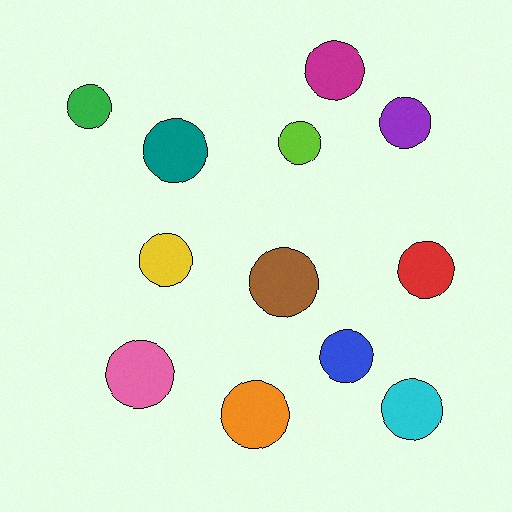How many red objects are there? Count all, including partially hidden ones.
There is 1 red object.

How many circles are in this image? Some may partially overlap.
There are 12 circles.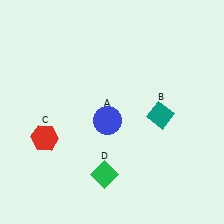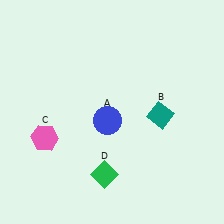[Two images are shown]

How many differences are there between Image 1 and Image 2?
There is 1 difference between the two images.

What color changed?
The hexagon (C) changed from red in Image 1 to pink in Image 2.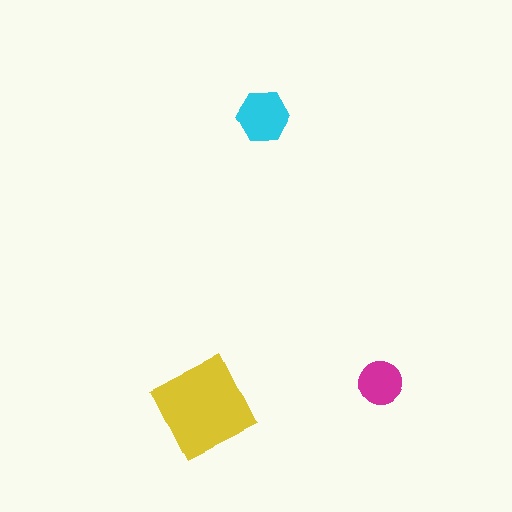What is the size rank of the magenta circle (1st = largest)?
3rd.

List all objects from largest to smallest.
The yellow diamond, the cyan hexagon, the magenta circle.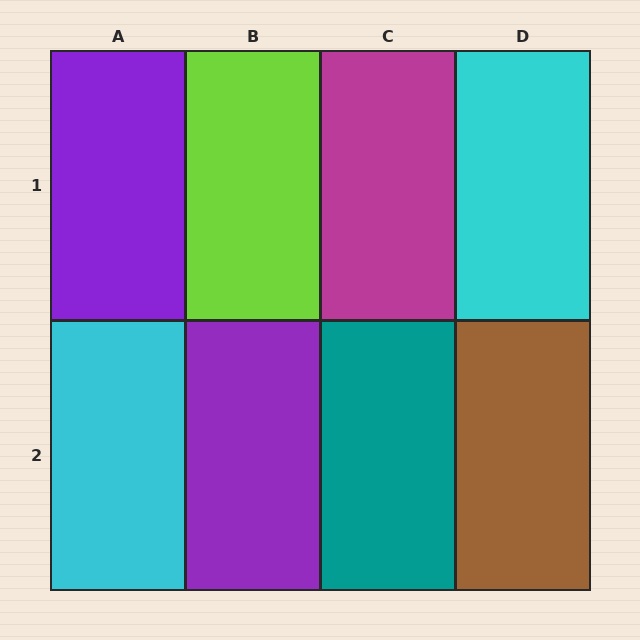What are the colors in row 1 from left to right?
Purple, lime, magenta, cyan.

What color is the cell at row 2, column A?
Cyan.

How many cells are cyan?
2 cells are cyan.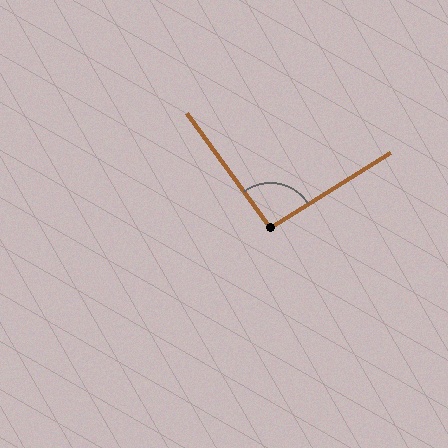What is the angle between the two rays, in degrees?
Approximately 94 degrees.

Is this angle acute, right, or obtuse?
It is approximately a right angle.